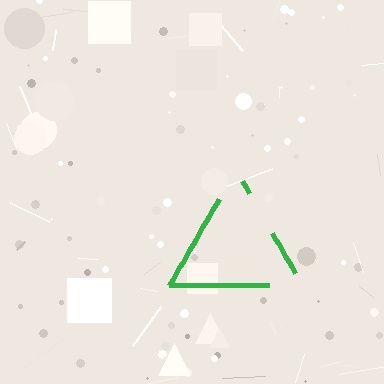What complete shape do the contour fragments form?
The contour fragments form a triangle.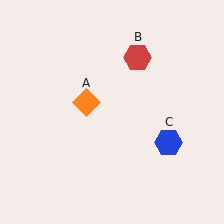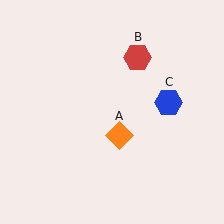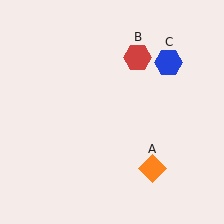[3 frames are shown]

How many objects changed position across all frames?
2 objects changed position: orange diamond (object A), blue hexagon (object C).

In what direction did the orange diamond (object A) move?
The orange diamond (object A) moved down and to the right.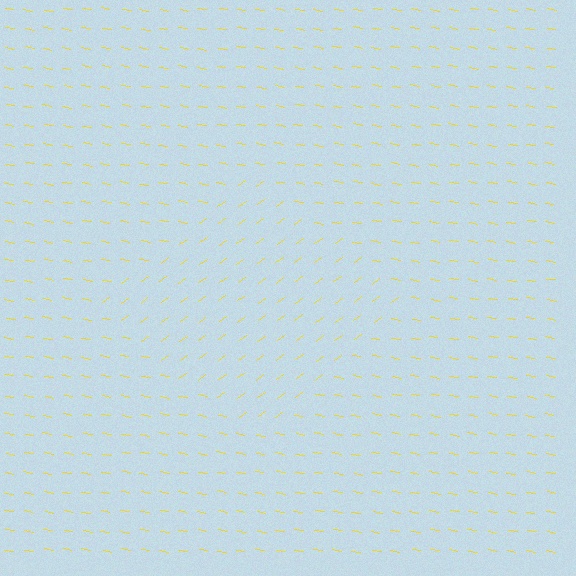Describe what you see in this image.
The image is filled with small yellow line segments. A diamond region in the image has lines oriented differently from the surrounding lines, creating a visible texture boundary.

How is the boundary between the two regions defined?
The boundary is defined purely by a change in line orientation (approximately 45 degrees difference). All lines are the same color and thickness.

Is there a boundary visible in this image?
Yes, there is a texture boundary formed by a change in line orientation.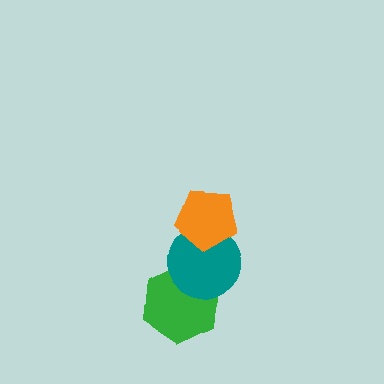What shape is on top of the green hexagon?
The teal circle is on top of the green hexagon.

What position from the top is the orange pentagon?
The orange pentagon is 1st from the top.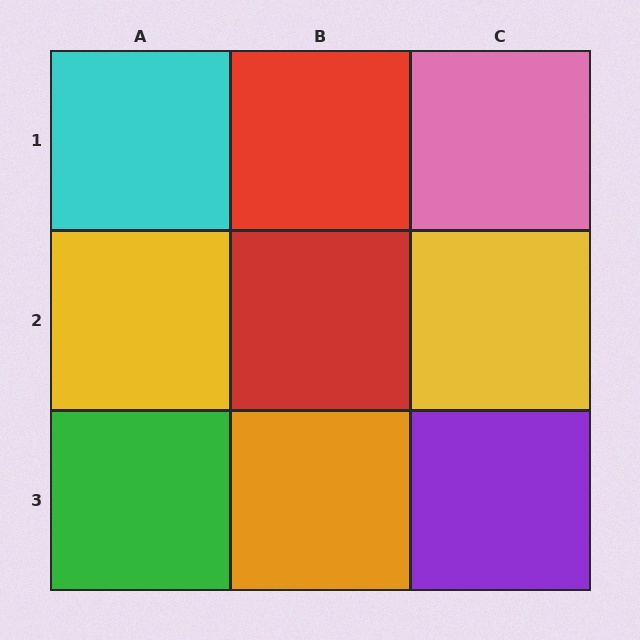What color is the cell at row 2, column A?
Yellow.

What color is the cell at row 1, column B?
Red.